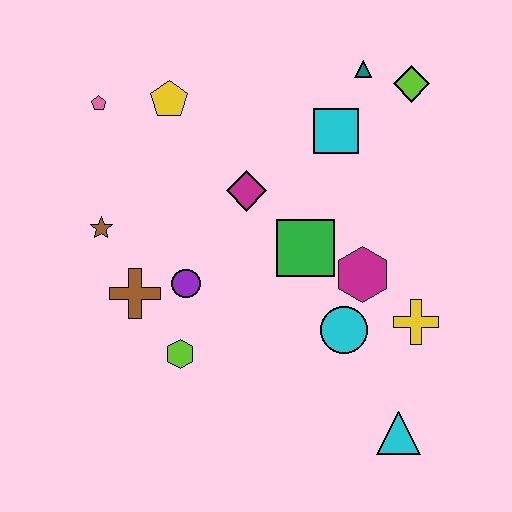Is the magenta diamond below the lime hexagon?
No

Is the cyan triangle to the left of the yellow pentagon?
No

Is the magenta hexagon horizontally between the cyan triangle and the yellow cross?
No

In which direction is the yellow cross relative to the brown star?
The yellow cross is to the right of the brown star.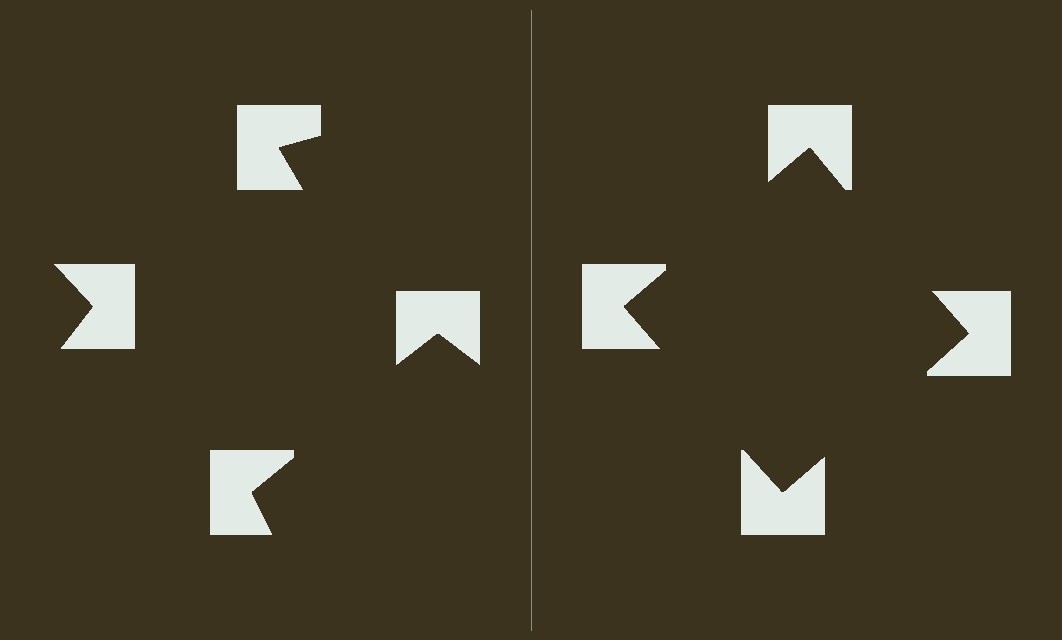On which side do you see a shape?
An illusory square appears on the right side. On the left side the wedge cuts are rotated, so no coherent shape forms.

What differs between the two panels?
The notched squares are positioned identically on both sides; only the wedge orientations differ. On the right they align to a square; on the left they are misaligned.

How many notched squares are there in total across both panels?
8 — 4 on each side.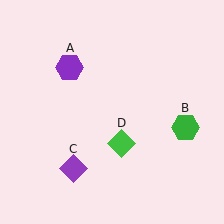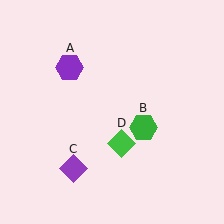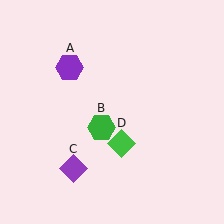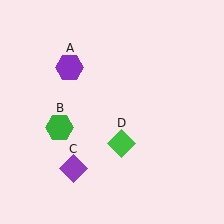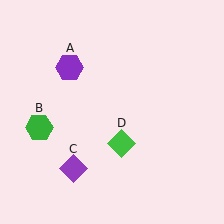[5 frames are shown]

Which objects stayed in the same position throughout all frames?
Purple hexagon (object A) and purple diamond (object C) and green diamond (object D) remained stationary.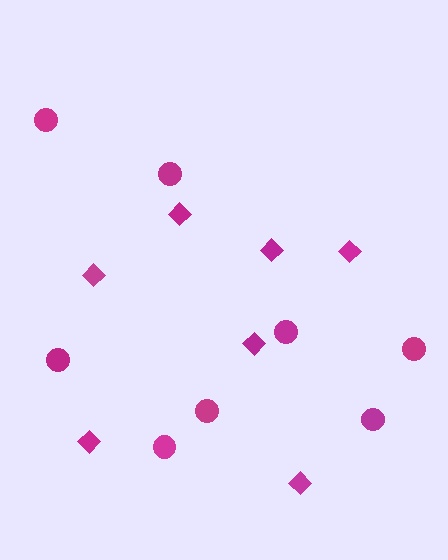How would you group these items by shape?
There are 2 groups: one group of circles (8) and one group of diamonds (7).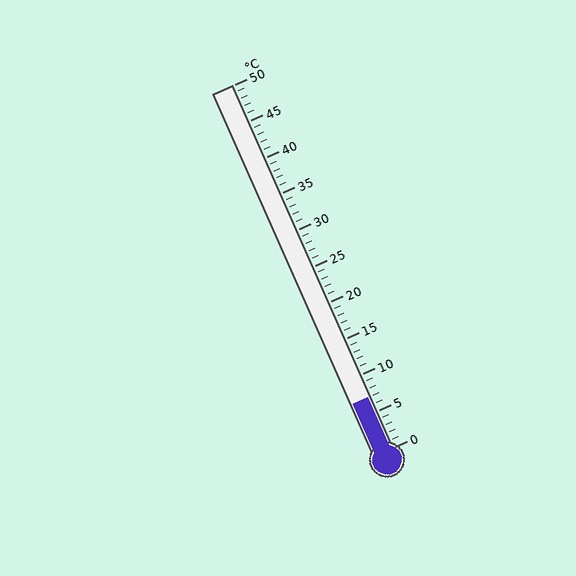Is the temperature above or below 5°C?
The temperature is above 5°C.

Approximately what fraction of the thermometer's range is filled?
The thermometer is filled to approximately 15% of its range.